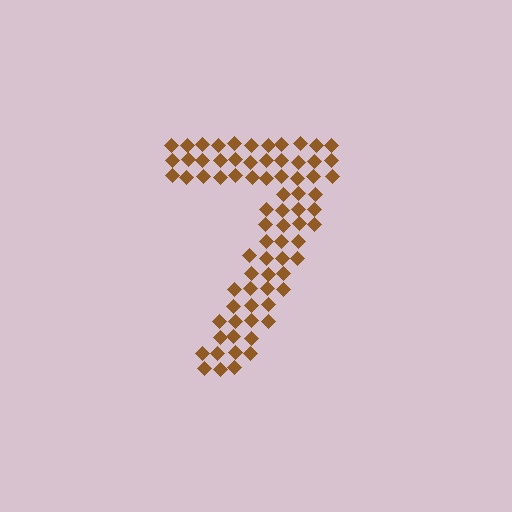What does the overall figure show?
The overall figure shows the digit 7.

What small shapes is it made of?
It is made of small diamonds.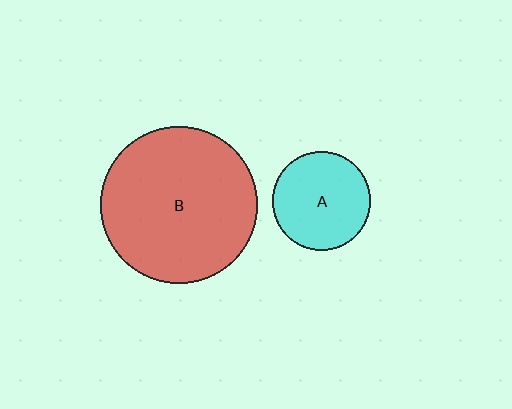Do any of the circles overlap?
No, none of the circles overlap.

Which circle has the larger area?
Circle B (red).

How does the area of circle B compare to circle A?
Approximately 2.5 times.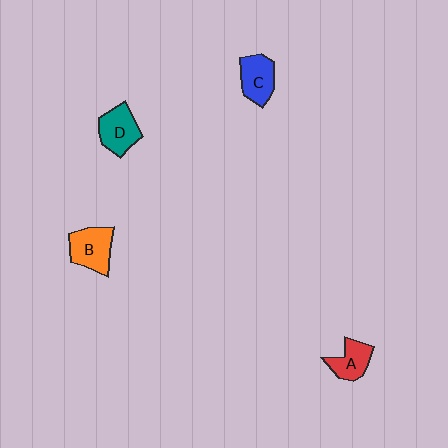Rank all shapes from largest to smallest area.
From largest to smallest: B (orange), D (teal), C (blue), A (red).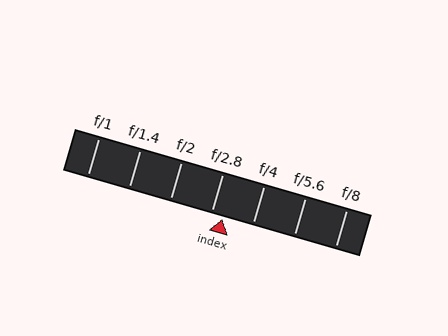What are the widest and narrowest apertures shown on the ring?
The widest aperture shown is f/1 and the narrowest is f/8.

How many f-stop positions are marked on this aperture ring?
There are 7 f-stop positions marked.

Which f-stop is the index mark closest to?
The index mark is closest to f/2.8.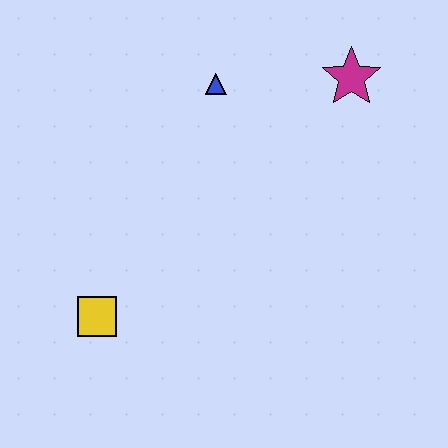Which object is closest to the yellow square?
The blue triangle is closest to the yellow square.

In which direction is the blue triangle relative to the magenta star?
The blue triangle is to the left of the magenta star.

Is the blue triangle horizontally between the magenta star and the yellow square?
Yes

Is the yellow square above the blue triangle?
No